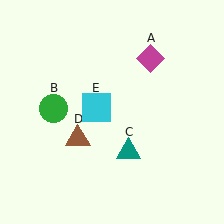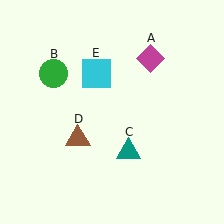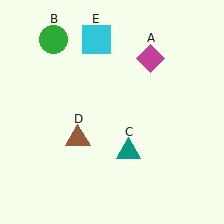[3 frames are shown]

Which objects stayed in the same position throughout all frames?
Magenta diamond (object A) and teal triangle (object C) and brown triangle (object D) remained stationary.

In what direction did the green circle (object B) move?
The green circle (object B) moved up.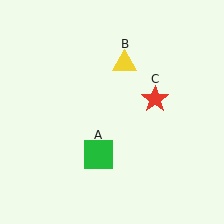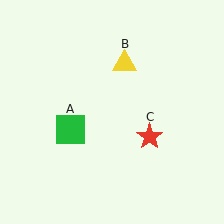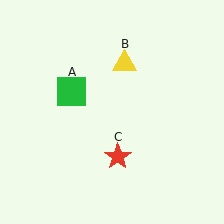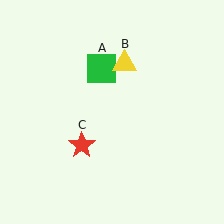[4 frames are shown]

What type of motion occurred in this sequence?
The green square (object A), red star (object C) rotated clockwise around the center of the scene.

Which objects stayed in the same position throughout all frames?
Yellow triangle (object B) remained stationary.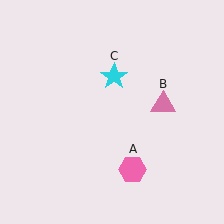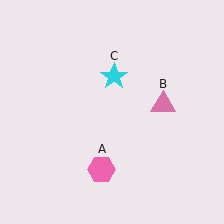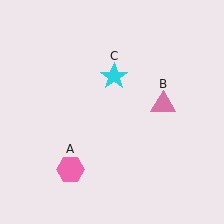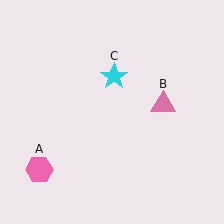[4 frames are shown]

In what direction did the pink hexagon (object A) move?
The pink hexagon (object A) moved left.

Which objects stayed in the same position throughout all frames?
Pink triangle (object B) and cyan star (object C) remained stationary.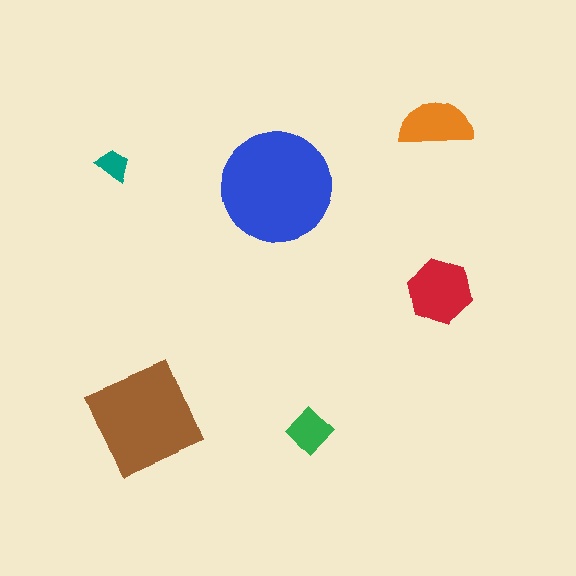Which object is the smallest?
The teal trapezoid.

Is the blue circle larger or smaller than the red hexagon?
Larger.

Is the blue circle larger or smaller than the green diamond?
Larger.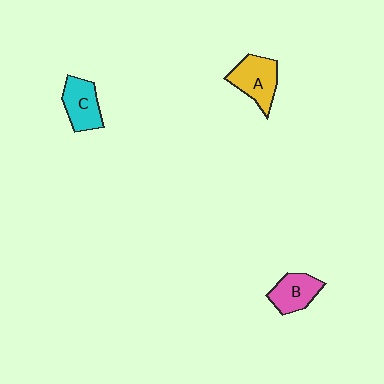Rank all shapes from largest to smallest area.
From largest to smallest: A (yellow), C (cyan), B (pink).